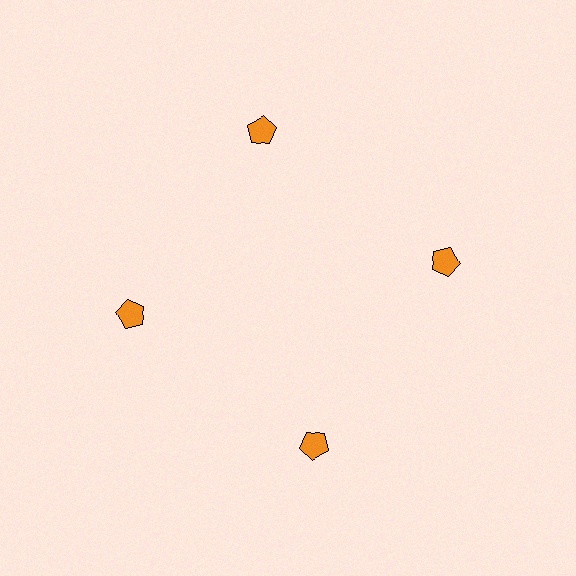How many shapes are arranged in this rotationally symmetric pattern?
There are 4 shapes, arranged in 4 groups of 1.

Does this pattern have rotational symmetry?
Yes, this pattern has 4-fold rotational symmetry. It looks the same after rotating 90 degrees around the center.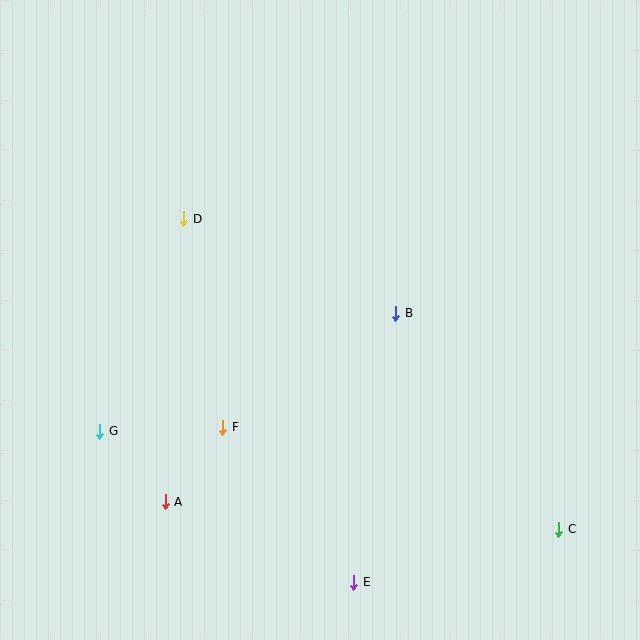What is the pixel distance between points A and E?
The distance between A and E is 205 pixels.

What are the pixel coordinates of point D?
Point D is at (184, 219).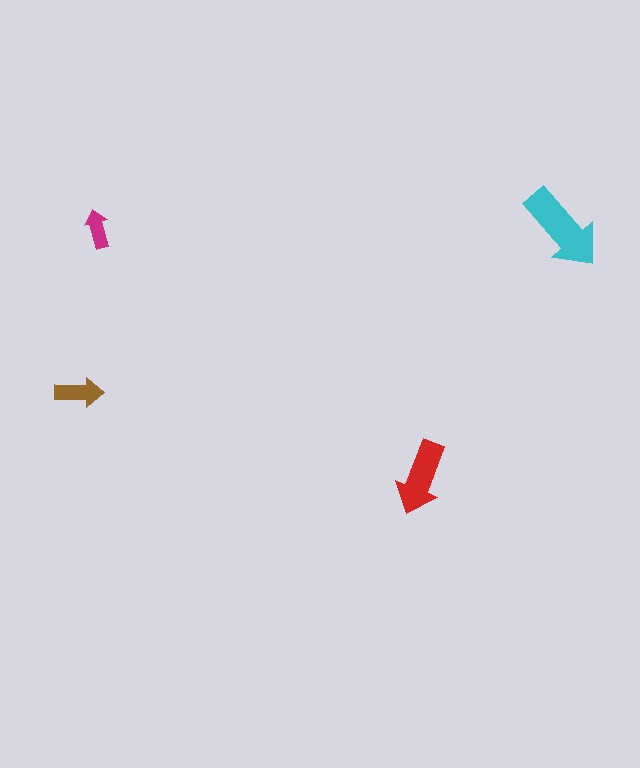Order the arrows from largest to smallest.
the cyan one, the red one, the brown one, the magenta one.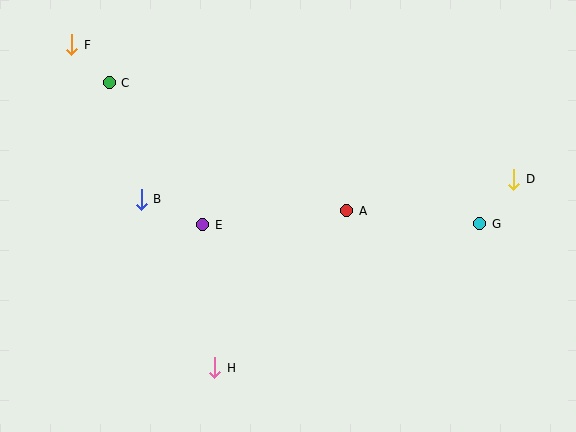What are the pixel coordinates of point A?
Point A is at (347, 211).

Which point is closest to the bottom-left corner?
Point H is closest to the bottom-left corner.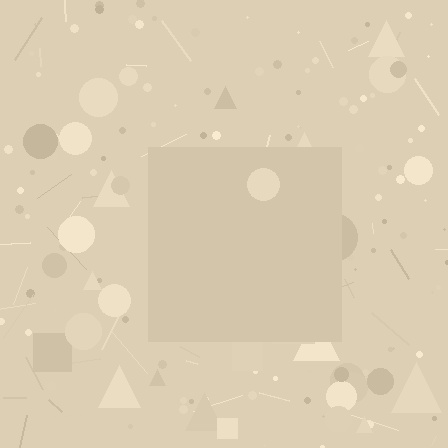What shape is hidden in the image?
A square is hidden in the image.